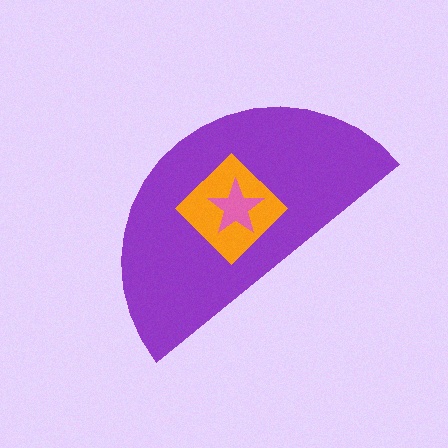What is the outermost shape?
The purple semicircle.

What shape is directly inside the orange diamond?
The pink star.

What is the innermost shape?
The pink star.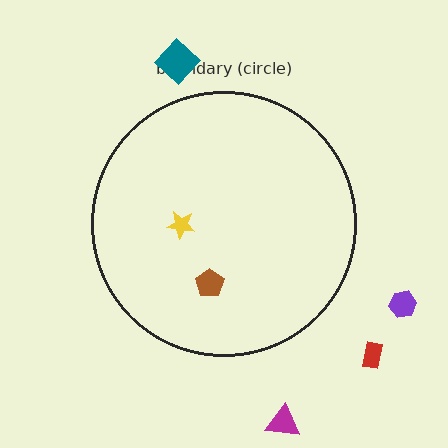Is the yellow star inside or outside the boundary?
Inside.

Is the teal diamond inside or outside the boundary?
Outside.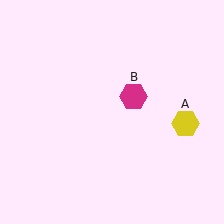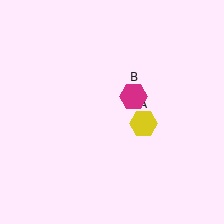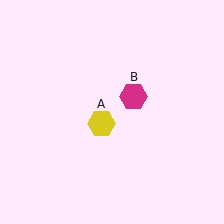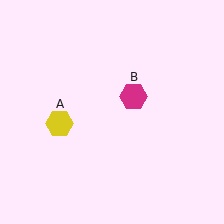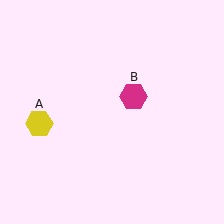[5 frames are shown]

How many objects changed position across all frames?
1 object changed position: yellow hexagon (object A).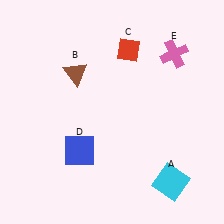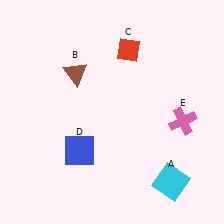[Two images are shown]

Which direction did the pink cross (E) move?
The pink cross (E) moved down.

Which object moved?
The pink cross (E) moved down.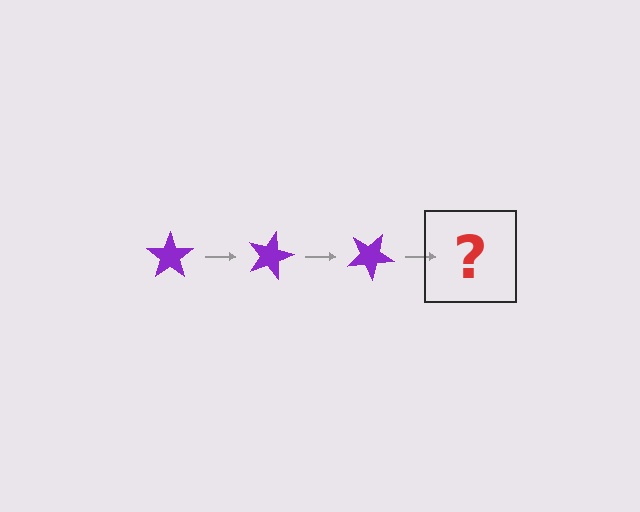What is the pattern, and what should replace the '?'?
The pattern is that the star rotates 15 degrees each step. The '?' should be a purple star rotated 45 degrees.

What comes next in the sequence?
The next element should be a purple star rotated 45 degrees.